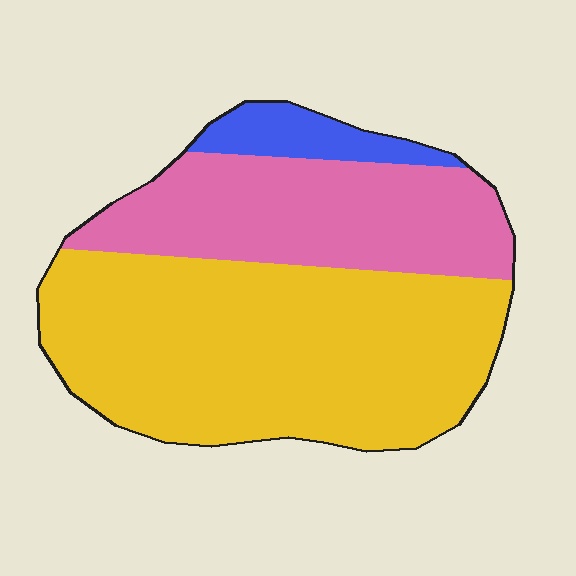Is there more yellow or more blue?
Yellow.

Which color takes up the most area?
Yellow, at roughly 60%.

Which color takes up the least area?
Blue, at roughly 10%.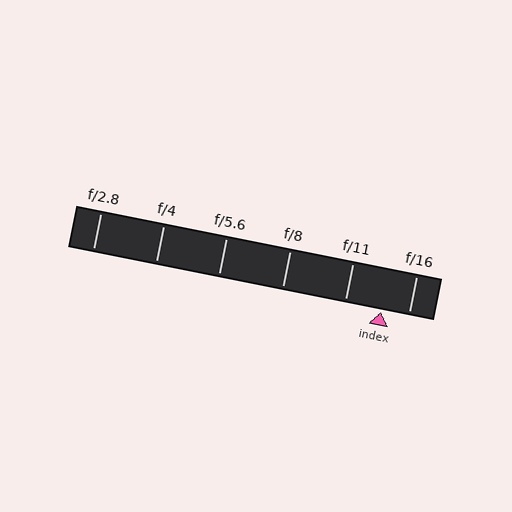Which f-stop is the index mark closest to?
The index mark is closest to f/16.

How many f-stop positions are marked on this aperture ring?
There are 6 f-stop positions marked.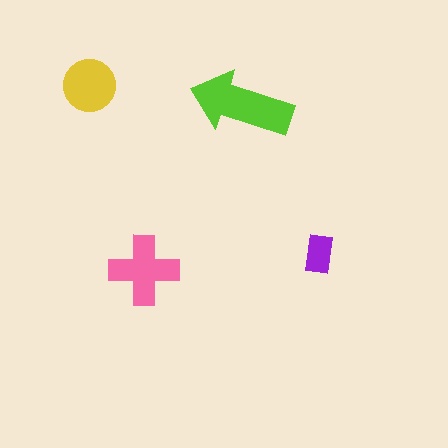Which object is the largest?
The lime arrow.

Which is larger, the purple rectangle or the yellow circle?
The yellow circle.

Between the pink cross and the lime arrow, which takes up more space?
The lime arrow.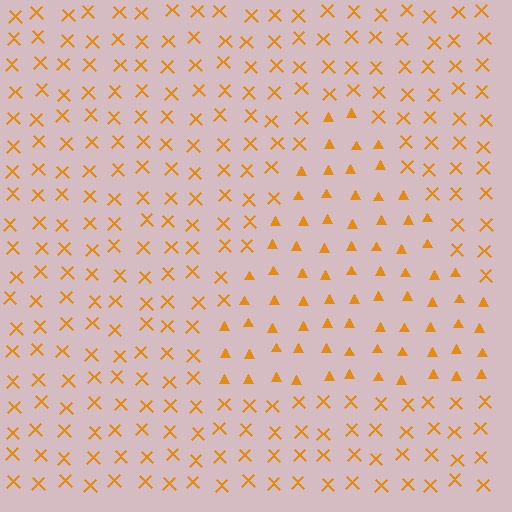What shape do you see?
I see a triangle.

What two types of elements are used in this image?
The image uses triangles inside the triangle region and X marks outside it.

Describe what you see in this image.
The image is filled with small orange elements arranged in a uniform grid. A triangle-shaped region contains triangles, while the surrounding area contains X marks. The boundary is defined purely by the change in element shape.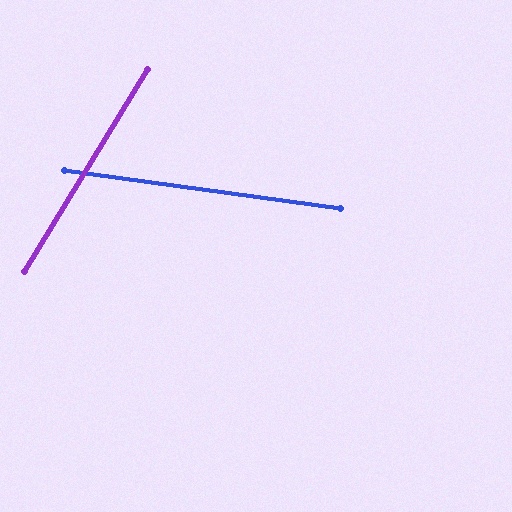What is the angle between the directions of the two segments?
Approximately 66 degrees.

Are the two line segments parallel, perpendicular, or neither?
Neither parallel nor perpendicular — they differ by about 66°.